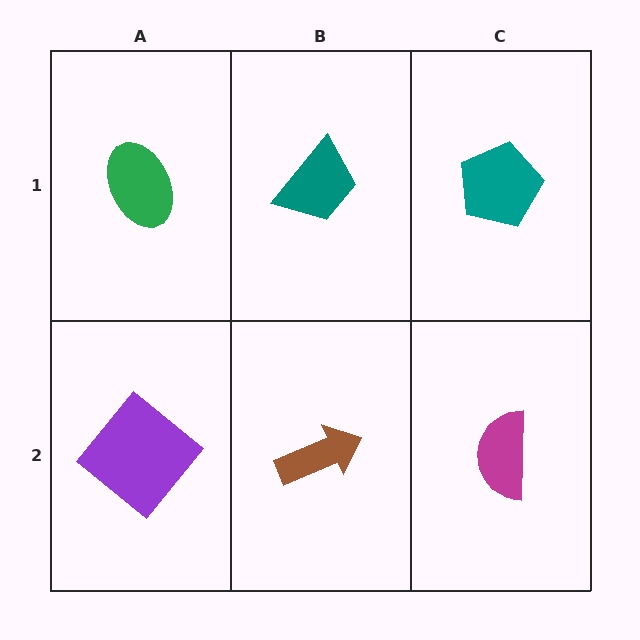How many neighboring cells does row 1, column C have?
2.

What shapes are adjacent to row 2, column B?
A teal trapezoid (row 1, column B), a purple diamond (row 2, column A), a magenta semicircle (row 2, column C).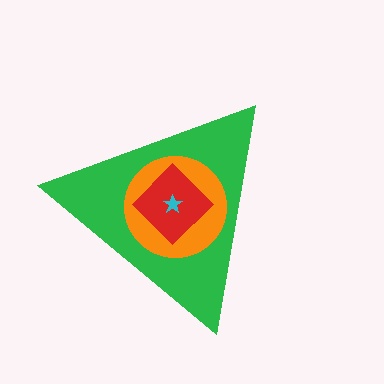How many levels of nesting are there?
4.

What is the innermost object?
The cyan star.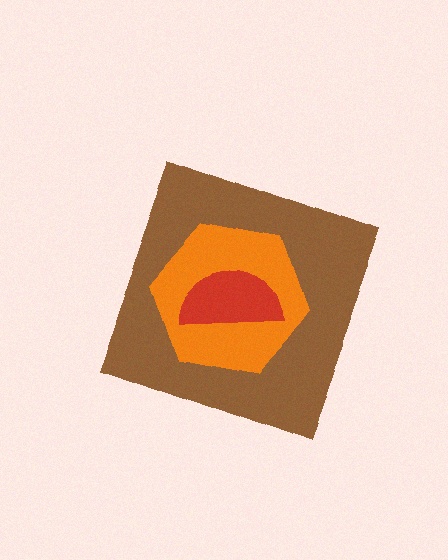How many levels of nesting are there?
3.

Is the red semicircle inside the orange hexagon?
Yes.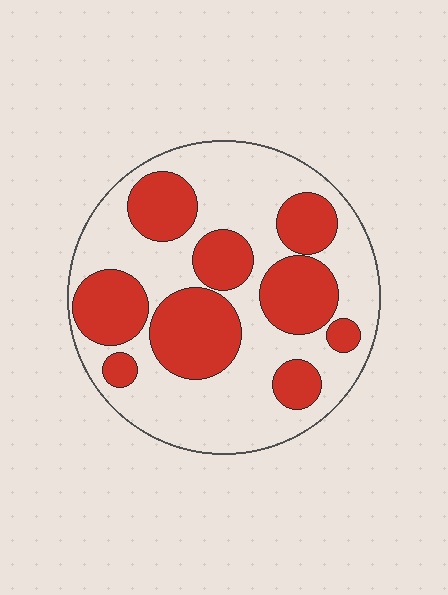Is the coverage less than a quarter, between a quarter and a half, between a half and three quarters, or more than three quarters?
Between a quarter and a half.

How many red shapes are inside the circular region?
9.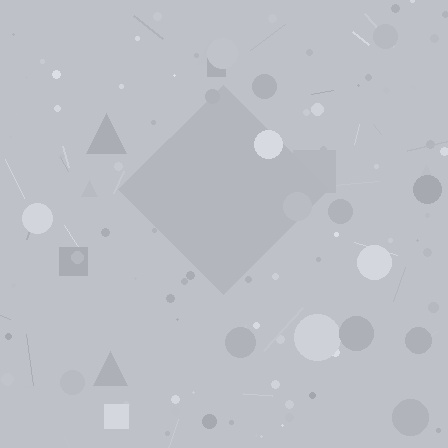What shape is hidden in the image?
A diamond is hidden in the image.